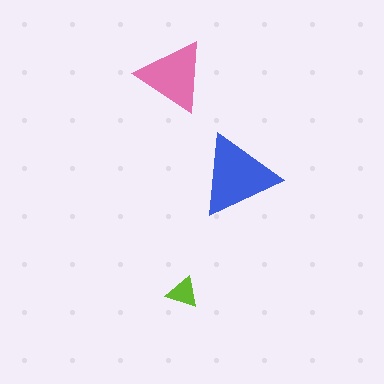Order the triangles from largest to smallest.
the blue one, the pink one, the lime one.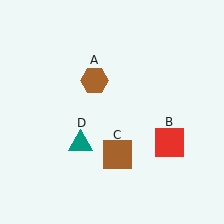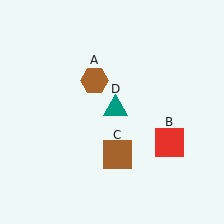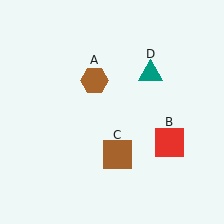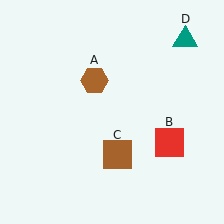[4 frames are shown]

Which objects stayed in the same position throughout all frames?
Brown hexagon (object A) and red square (object B) and brown square (object C) remained stationary.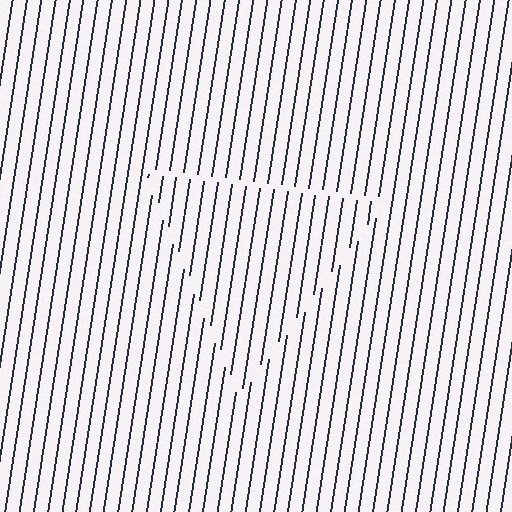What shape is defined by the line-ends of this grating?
An illusory triangle. The interior of the shape contains the same grating, shifted by half a period — the contour is defined by the phase discontinuity where line-ends from the inner and outer gratings abut.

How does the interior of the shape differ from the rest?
The interior of the shape contains the same grating, shifted by half a period — the contour is defined by the phase discontinuity where line-ends from the inner and outer gratings abut.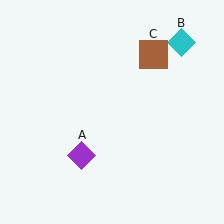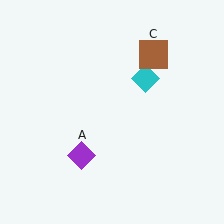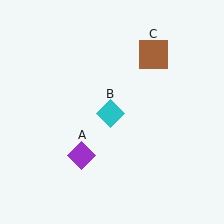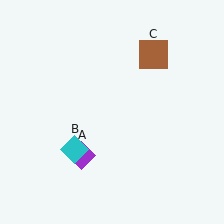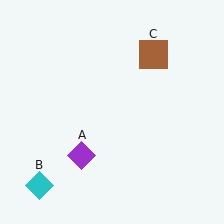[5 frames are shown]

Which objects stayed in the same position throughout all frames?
Purple diamond (object A) and brown square (object C) remained stationary.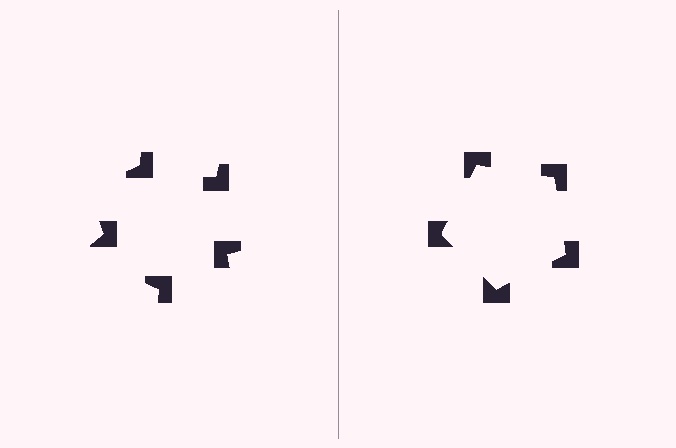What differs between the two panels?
The notched squares are positioned identically on both sides; only the wedge orientations differ. On the right they align to a pentagon; on the left they are misaligned.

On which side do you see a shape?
An illusory pentagon appears on the right side. On the left side the wedge cuts are rotated, so no coherent shape forms.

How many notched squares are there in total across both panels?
10 — 5 on each side.